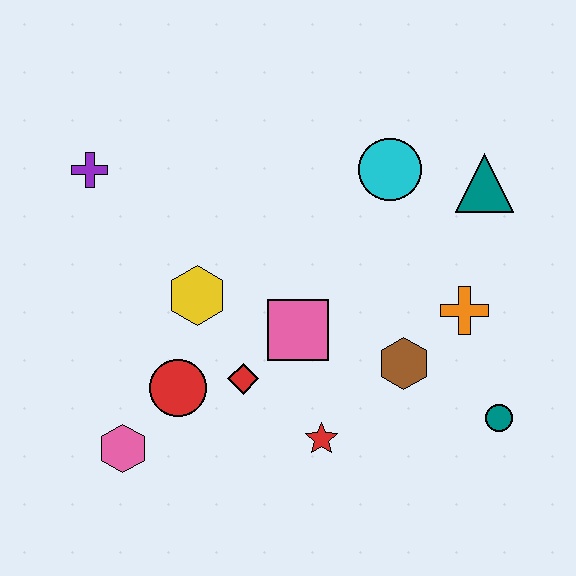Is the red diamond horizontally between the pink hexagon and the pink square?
Yes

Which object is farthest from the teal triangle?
The pink hexagon is farthest from the teal triangle.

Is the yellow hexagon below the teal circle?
No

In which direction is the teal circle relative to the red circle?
The teal circle is to the right of the red circle.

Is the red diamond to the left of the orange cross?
Yes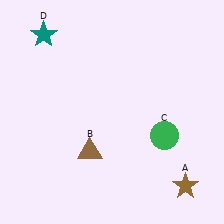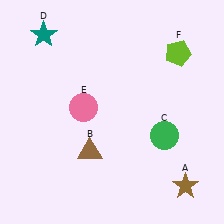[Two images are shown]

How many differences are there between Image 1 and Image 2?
There are 2 differences between the two images.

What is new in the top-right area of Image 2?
A lime pentagon (F) was added in the top-right area of Image 2.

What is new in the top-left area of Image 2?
A pink circle (E) was added in the top-left area of Image 2.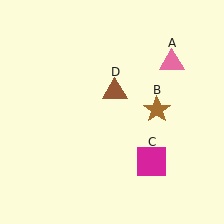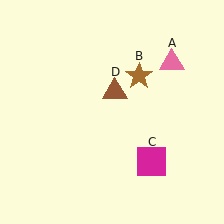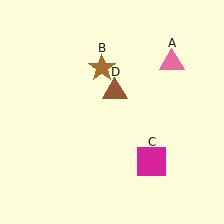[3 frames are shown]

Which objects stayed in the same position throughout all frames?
Pink triangle (object A) and magenta square (object C) and brown triangle (object D) remained stationary.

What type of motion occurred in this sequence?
The brown star (object B) rotated counterclockwise around the center of the scene.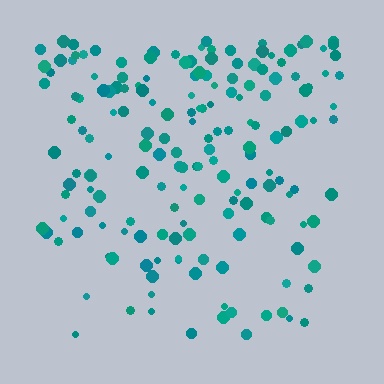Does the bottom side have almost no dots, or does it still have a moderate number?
Still a moderate number, just noticeably fewer than the top.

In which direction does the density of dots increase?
From bottom to top, with the top side densest.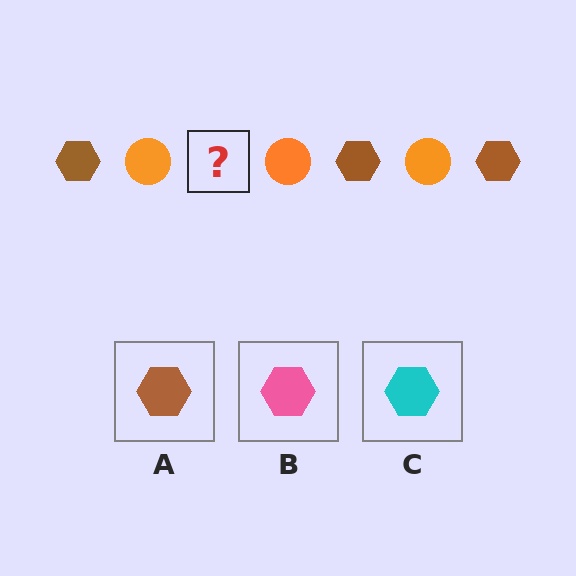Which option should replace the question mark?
Option A.